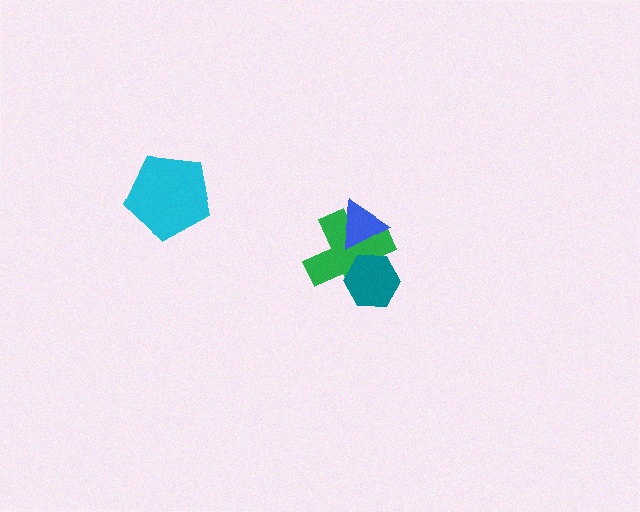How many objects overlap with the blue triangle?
1 object overlaps with the blue triangle.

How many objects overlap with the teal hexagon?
1 object overlaps with the teal hexagon.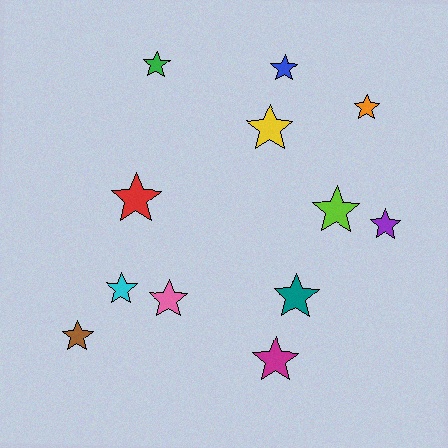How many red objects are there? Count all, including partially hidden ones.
There is 1 red object.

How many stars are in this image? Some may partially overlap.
There are 12 stars.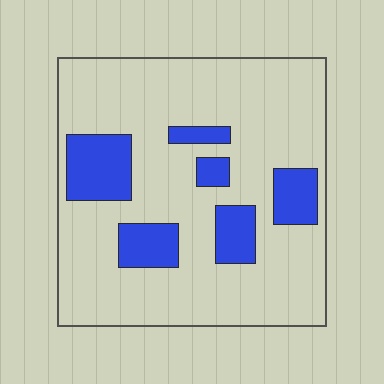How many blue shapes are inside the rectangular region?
6.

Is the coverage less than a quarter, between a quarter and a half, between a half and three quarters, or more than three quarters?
Less than a quarter.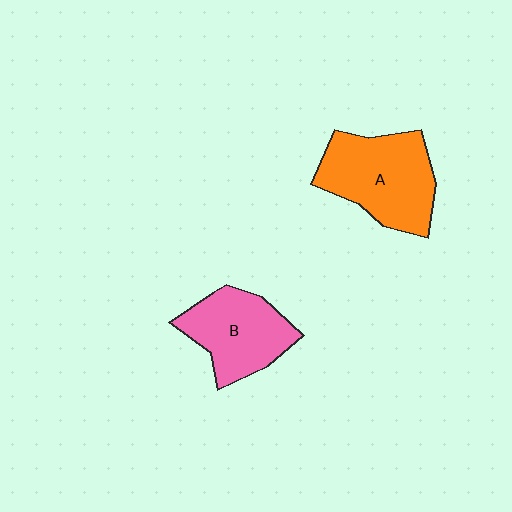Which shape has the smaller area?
Shape B (pink).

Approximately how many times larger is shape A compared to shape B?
Approximately 1.2 times.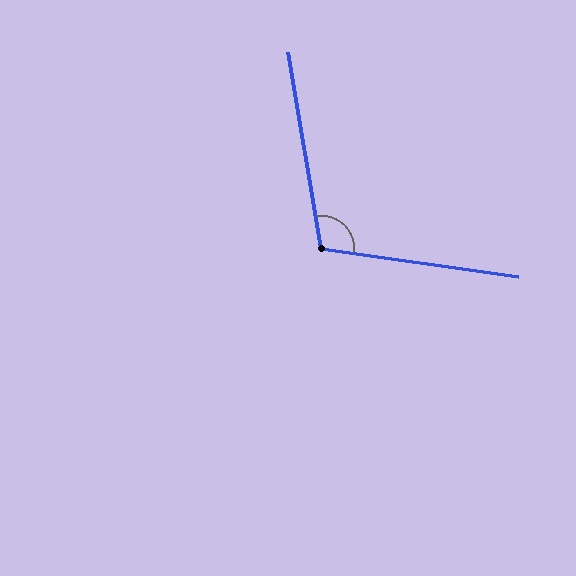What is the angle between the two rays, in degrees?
Approximately 108 degrees.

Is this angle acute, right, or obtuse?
It is obtuse.